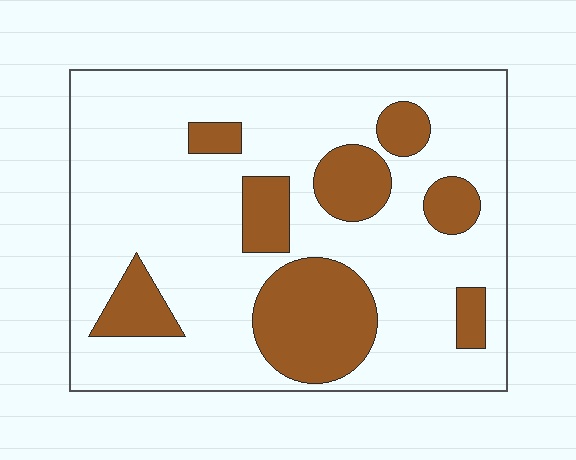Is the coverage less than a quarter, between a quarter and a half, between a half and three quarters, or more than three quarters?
Less than a quarter.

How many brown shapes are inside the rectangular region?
8.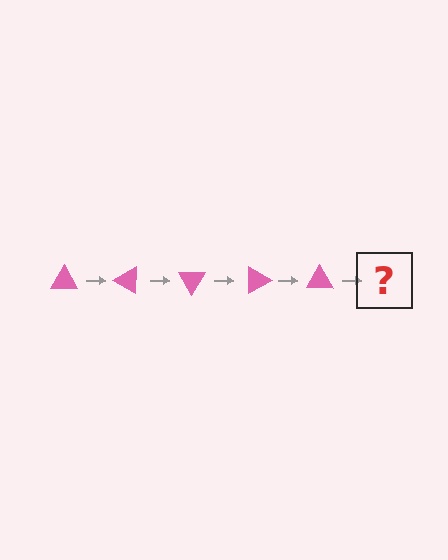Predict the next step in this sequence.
The next step is a pink triangle rotated 150 degrees.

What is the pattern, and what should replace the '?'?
The pattern is that the triangle rotates 30 degrees each step. The '?' should be a pink triangle rotated 150 degrees.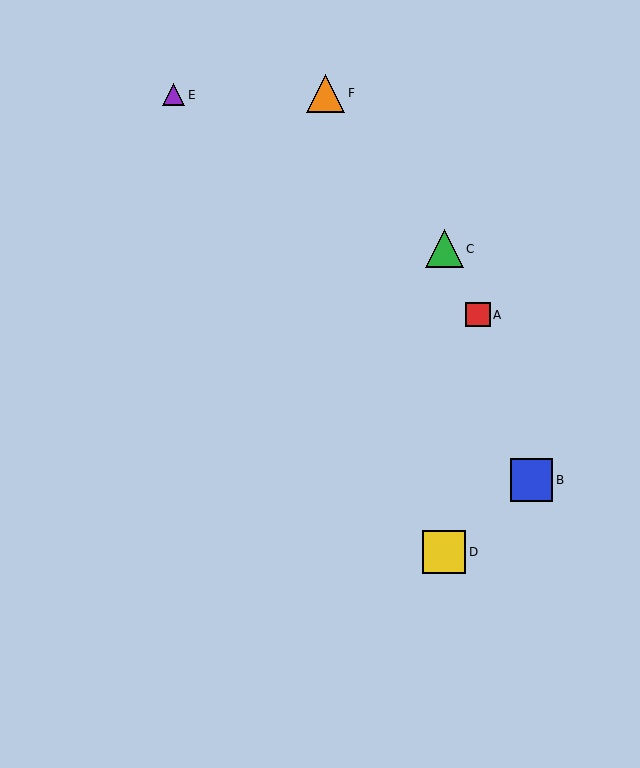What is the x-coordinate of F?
Object F is at x≈326.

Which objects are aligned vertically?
Objects C, D are aligned vertically.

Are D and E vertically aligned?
No, D is at x≈444 and E is at x≈174.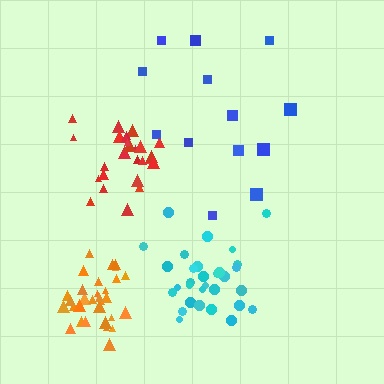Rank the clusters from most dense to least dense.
orange, cyan, red, blue.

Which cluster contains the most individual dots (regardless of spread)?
Cyan (32).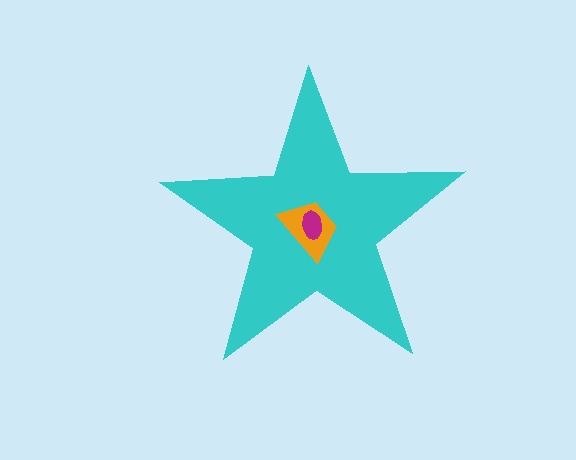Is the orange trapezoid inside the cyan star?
Yes.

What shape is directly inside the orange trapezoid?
The magenta ellipse.